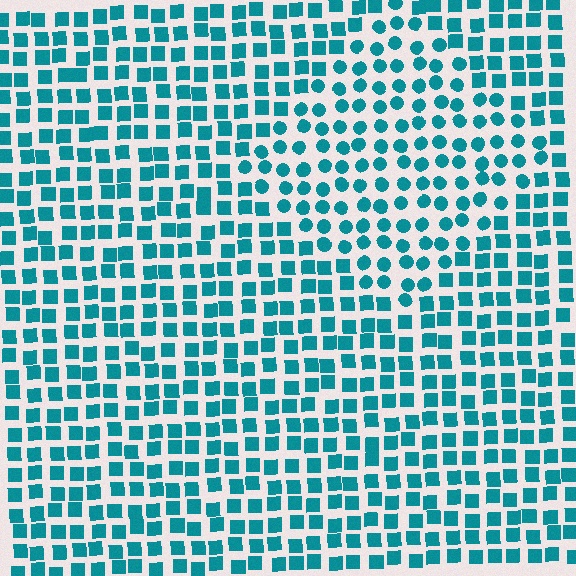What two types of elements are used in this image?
The image uses circles inside the diamond region and squares outside it.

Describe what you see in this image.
The image is filled with small teal elements arranged in a uniform grid. A diamond-shaped region contains circles, while the surrounding area contains squares. The boundary is defined purely by the change in element shape.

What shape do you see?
I see a diamond.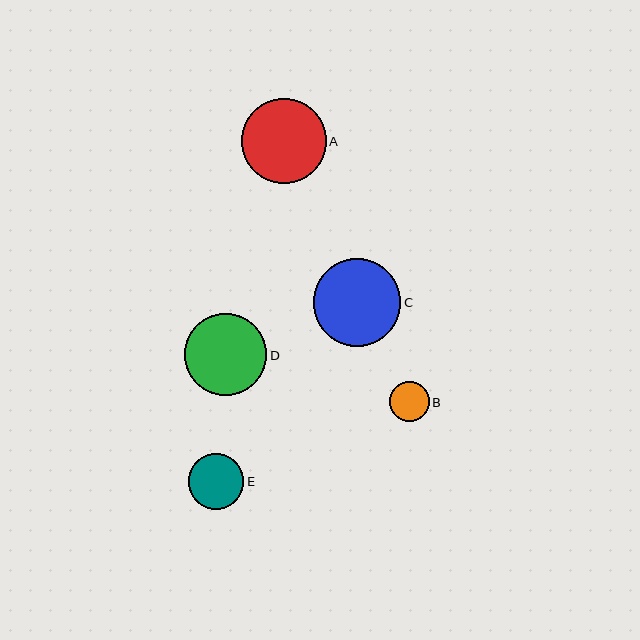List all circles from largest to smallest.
From largest to smallest: C, A, D, E, B.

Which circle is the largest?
Circle C is the largest with a size of approximately 87 pixels.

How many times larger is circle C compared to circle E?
Circle C is approximately 1.6 times the size of circle E.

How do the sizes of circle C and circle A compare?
Circle C and circle A are approximately the same size.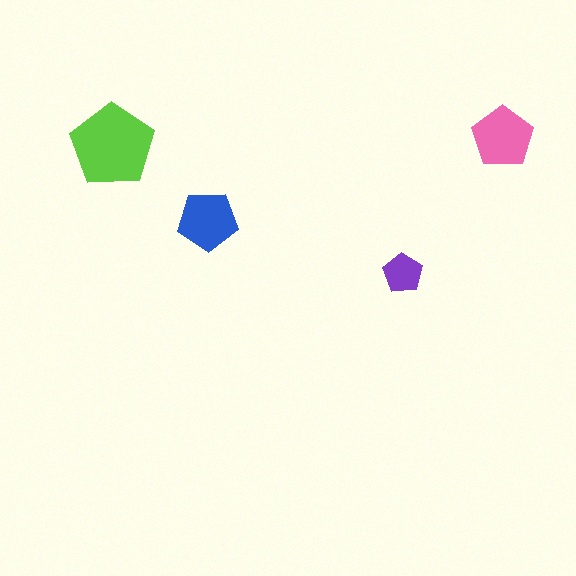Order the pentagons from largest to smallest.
the lime one, the pink one, the blue one, the purple one.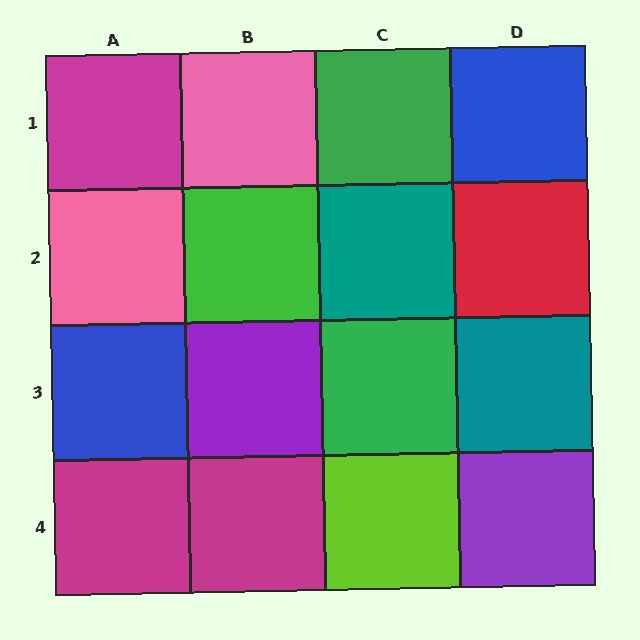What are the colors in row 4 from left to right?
Magenta, magenta, lime, purple.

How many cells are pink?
2 cells are pink.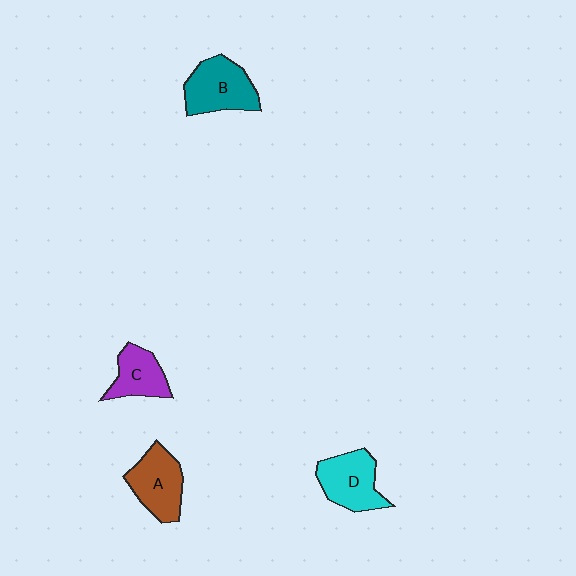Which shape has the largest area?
Shape B (teal).